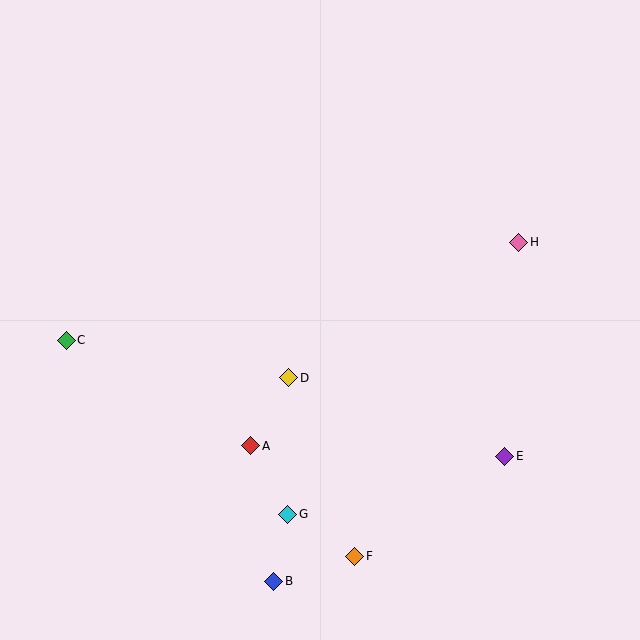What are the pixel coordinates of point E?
Point E is at (505, 456).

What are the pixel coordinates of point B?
Point B is at (274, 581).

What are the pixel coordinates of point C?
Point C is at (66, 340).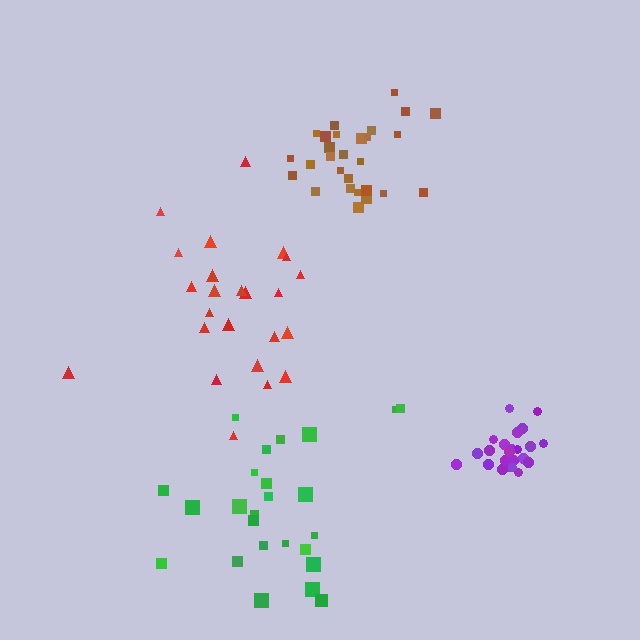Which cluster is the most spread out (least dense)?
Green.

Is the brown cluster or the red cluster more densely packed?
Brown.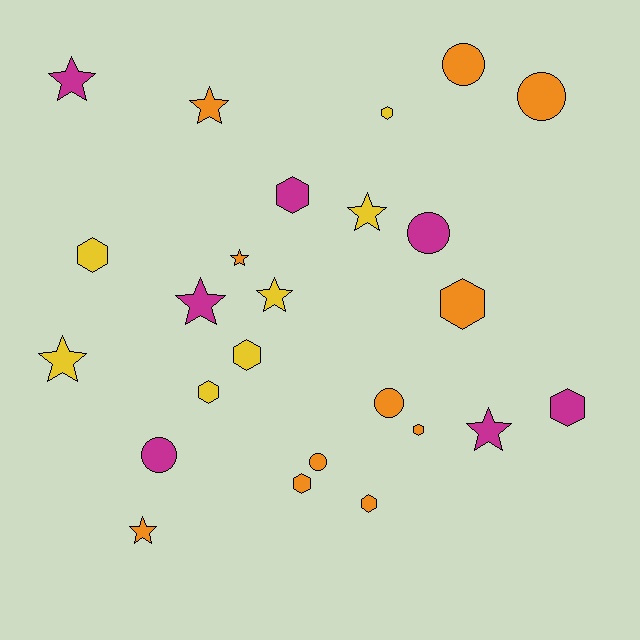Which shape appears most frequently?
Hexagon, with 10 objects.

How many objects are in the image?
There are 25 objects.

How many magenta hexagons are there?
There are 2 magenta hexagons.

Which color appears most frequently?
Orange, with 11 objects.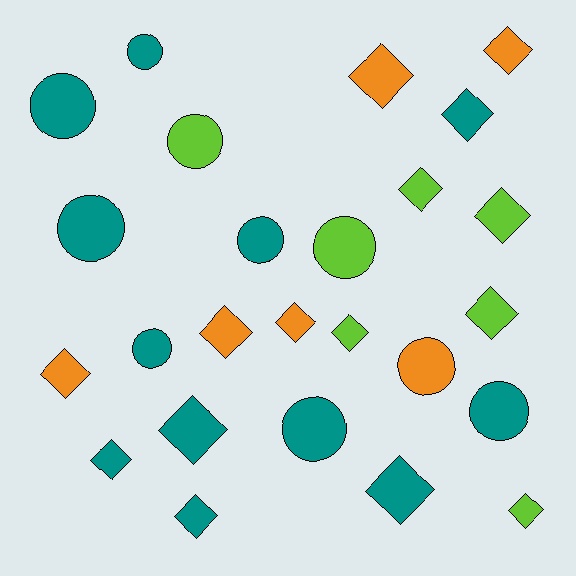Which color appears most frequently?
Teal, with 12 objects.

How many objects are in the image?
There are 25 objects.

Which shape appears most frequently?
Diamond, with 15 objects.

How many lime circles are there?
There are 2 lime circles.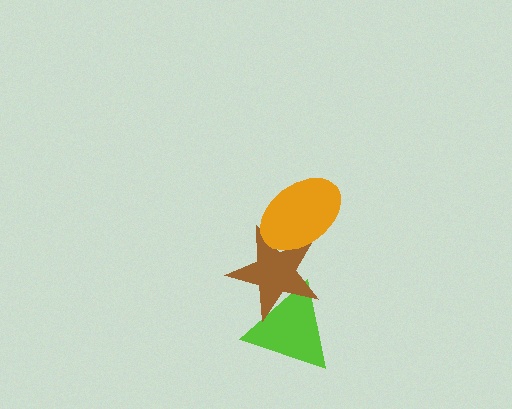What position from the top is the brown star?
The brown star is 2nd from the top.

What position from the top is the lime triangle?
The lime triangle is 3rd from the top.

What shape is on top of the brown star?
The orange ellipse is on top of the brown star.